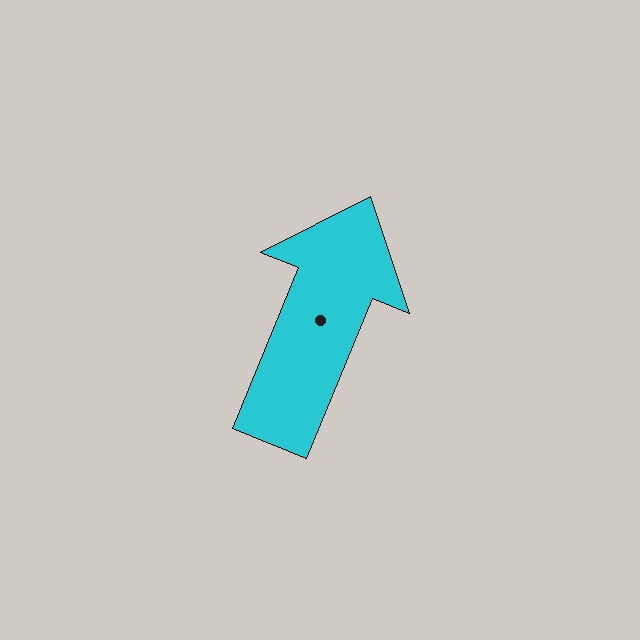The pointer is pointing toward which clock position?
Roughly 1 o'clock.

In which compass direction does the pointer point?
North.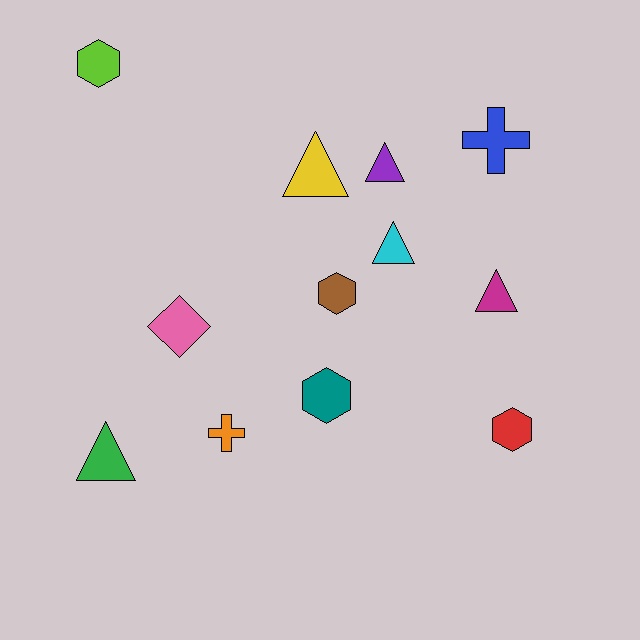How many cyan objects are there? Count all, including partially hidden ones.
There is 1 cyan object.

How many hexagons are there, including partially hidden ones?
There are 4 hexagons.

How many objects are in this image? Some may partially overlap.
There are 12 objects.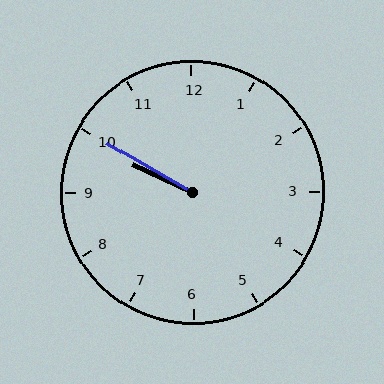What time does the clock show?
9:50.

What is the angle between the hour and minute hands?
Approximately 5 degrees.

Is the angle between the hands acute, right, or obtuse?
It is acute.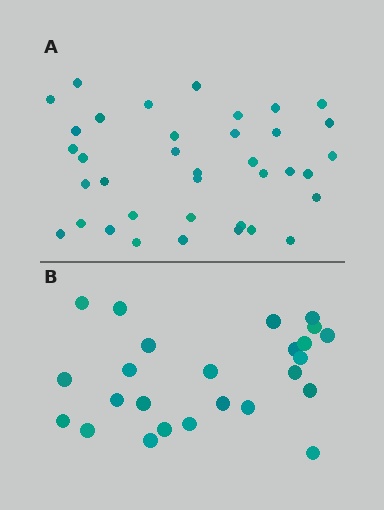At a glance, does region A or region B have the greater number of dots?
Region A (the top region) has more dots.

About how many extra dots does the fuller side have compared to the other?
Region A has roughly 12 or so more dots than region B.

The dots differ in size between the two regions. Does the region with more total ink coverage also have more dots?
No. Region B has more total ink coverage because its dots are larger, but region A actually contains more individual dots. Total area can be misleading — the number of items is what matters here.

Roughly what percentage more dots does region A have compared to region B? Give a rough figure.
About 50% more.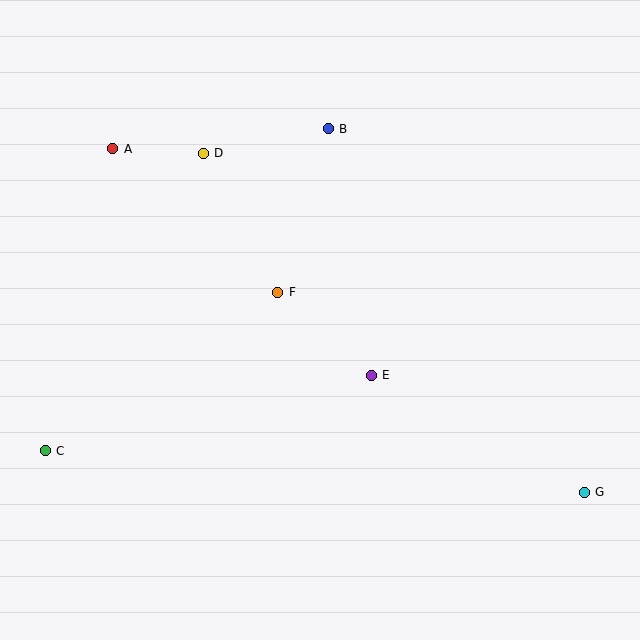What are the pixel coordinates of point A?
Point A is at (113, 149).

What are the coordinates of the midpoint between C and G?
The midpoint between C and G is at (315, 471).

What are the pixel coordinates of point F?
Point F is at (278, 292).